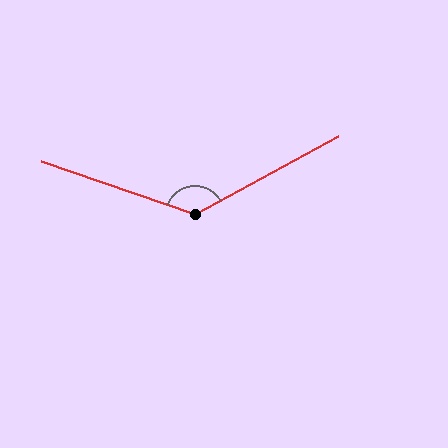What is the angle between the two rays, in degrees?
Approximately 133 degrees.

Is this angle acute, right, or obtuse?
It is obtuse.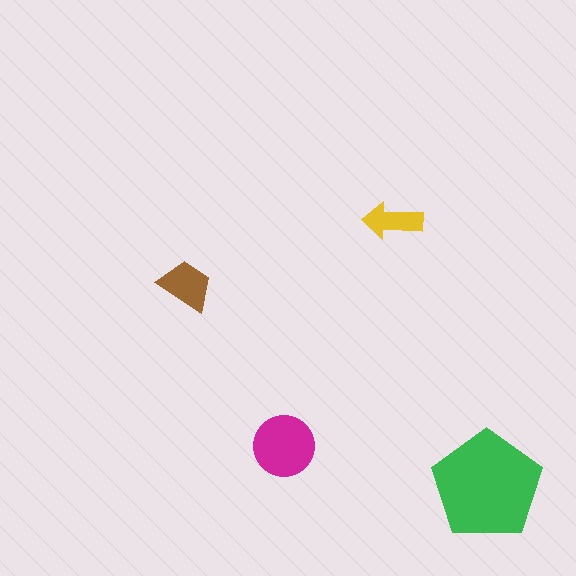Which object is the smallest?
The yellow arrow.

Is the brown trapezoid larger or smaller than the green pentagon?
Smaller.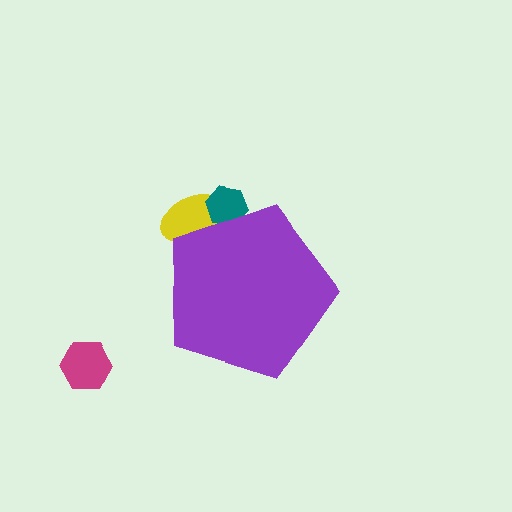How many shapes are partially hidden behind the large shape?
2 shapes are partially hidden.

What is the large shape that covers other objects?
A purple pentagon.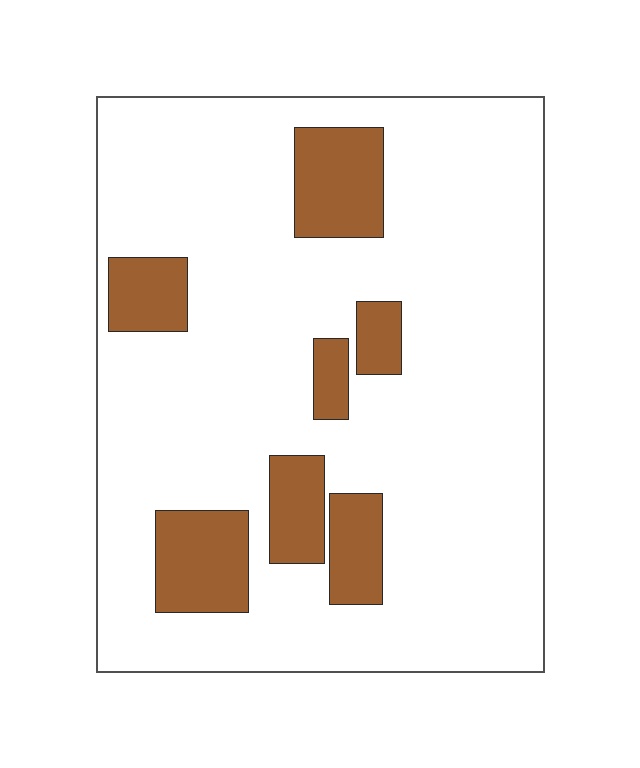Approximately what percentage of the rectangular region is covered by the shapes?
Approximately 15%.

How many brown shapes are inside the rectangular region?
7.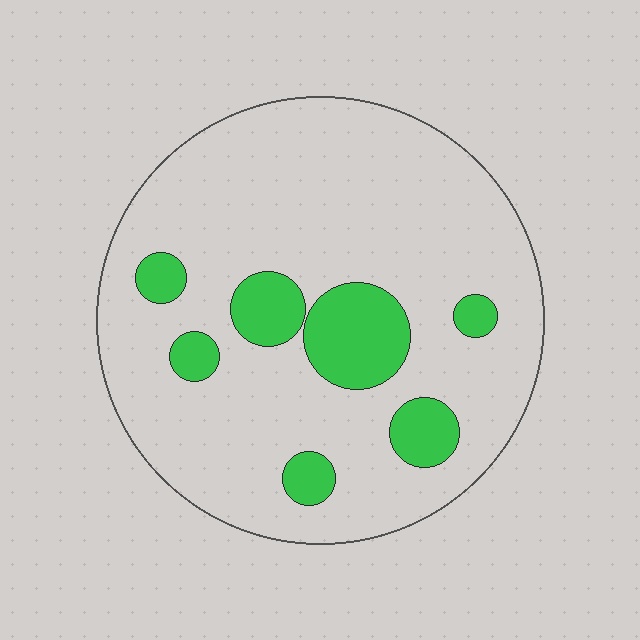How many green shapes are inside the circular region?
7.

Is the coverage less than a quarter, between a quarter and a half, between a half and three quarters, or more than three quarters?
Less than a quarter.